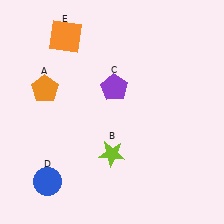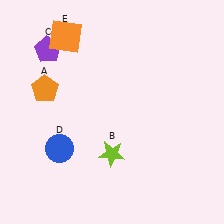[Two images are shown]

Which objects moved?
The objects that moved are: the purple pentagon (C), the blue circle (D).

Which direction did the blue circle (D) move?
The blue circle (D) moved up.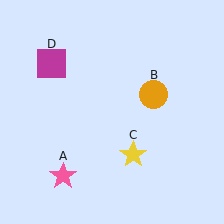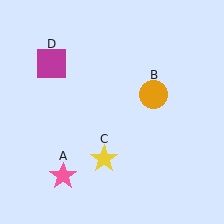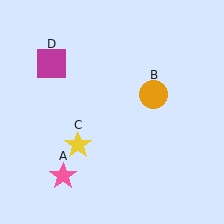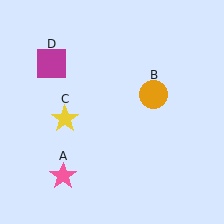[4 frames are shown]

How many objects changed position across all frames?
1 object changed position: yellow star (object C).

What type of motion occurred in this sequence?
The yellow star (object C) rotated clockwise around the center of the scene.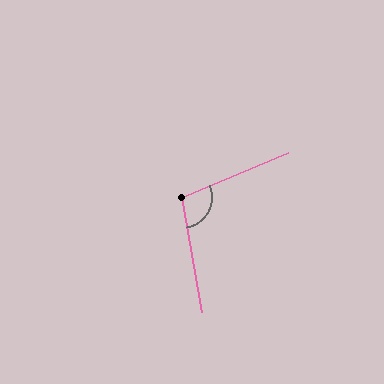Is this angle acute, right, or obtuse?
It is obtuse.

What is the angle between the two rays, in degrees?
Approximately 103 degrees.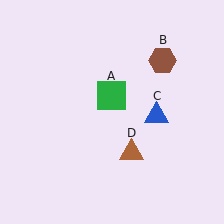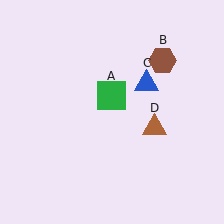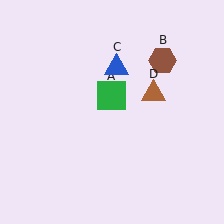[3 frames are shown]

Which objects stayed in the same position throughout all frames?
Green square (object A) and brown hexagon (object B) remained stationary.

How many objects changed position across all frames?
2 objects changed position: blue triangle (object C), brown triangle (object D).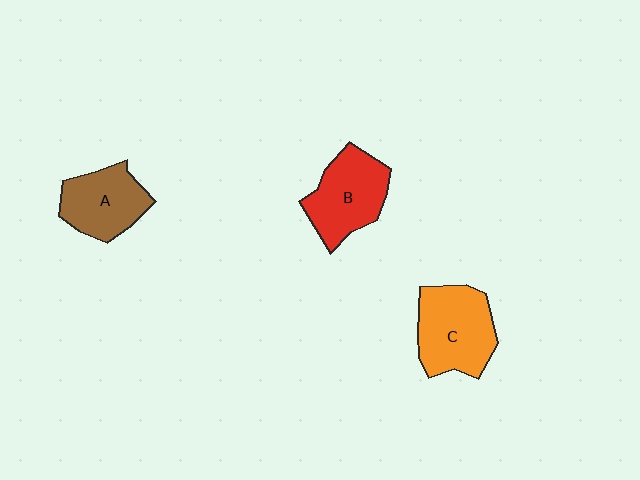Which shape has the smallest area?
Shape A (brown).